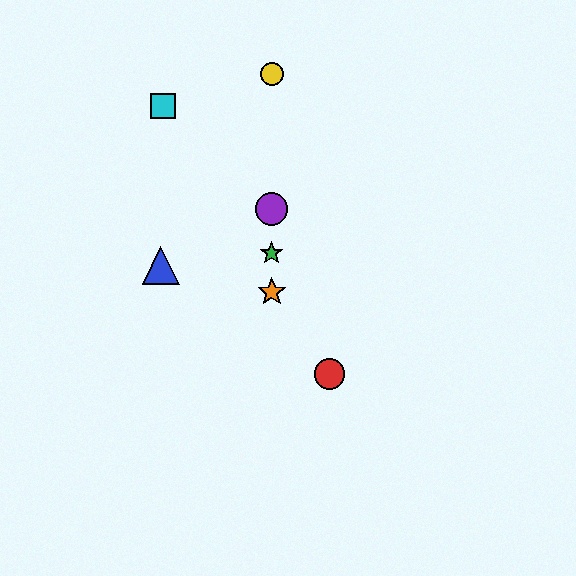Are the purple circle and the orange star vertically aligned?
Yes, both are at x≈272.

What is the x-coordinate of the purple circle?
The purple circle is at x≈272.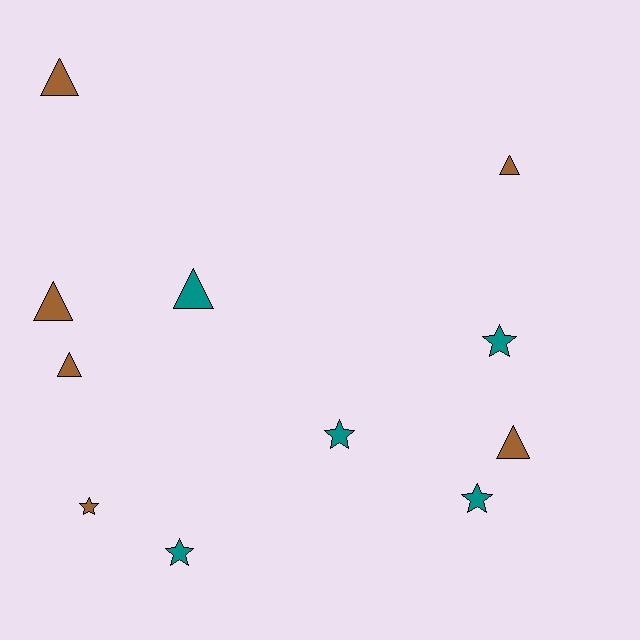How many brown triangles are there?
There are 5 brown triangles.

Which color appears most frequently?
Brown, with 6 objects.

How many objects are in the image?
There are 11 objects.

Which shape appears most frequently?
Triangle, with 6 objects.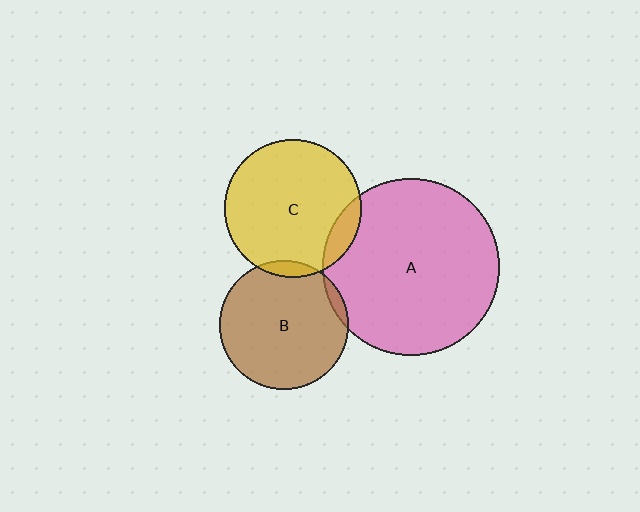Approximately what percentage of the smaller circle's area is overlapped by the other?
Approximately 10%.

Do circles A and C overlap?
Yes.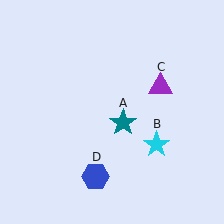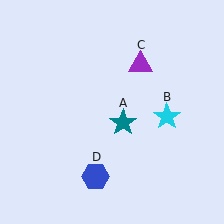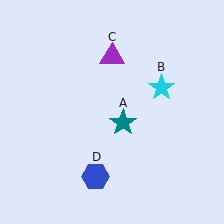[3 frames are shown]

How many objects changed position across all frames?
2 objects changed position: cyan star (object B), purple triangle (object C).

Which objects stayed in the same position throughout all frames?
Teal star (object A) and blue hexagon (object D) remained stationary.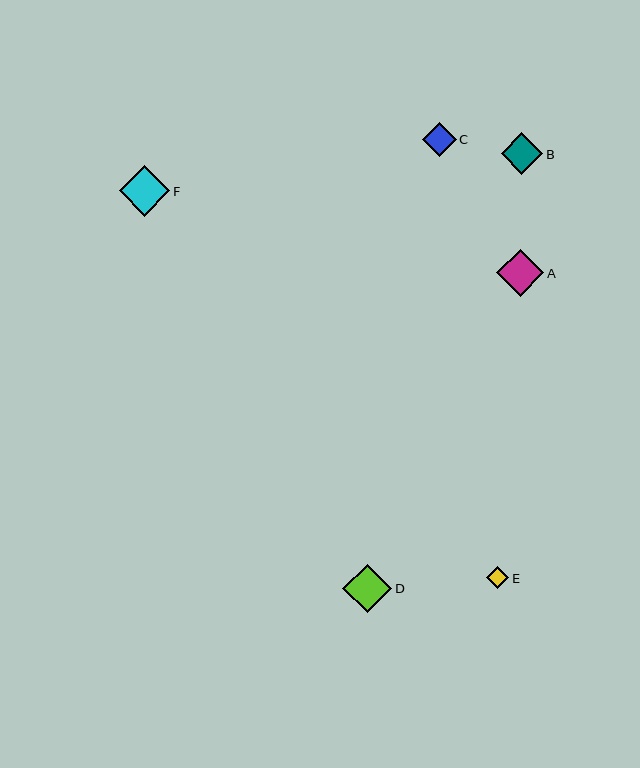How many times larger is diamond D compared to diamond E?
Diamond D is approximately 2.2 times the size of diamond E.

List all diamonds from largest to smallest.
From largest to smallest: F, D, A, B, C, E.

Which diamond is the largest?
Diamond F is the largest with a size of approximately 50 pixels.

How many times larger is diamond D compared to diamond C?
Diamond D is approximately 1.4 times the size of diamond C.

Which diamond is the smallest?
Diamond E is the smallest with a size of approximately 22 pixels.